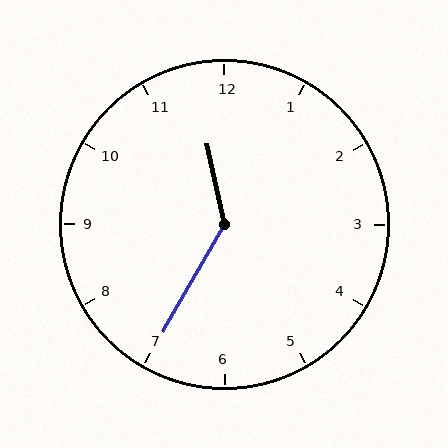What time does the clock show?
11:35.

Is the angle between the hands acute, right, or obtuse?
It is obtuse.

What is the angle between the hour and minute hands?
Approximately 138 degrees.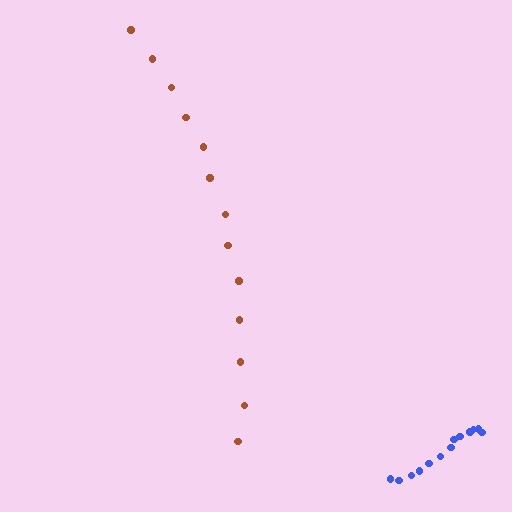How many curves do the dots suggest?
There are 2 distinct paths.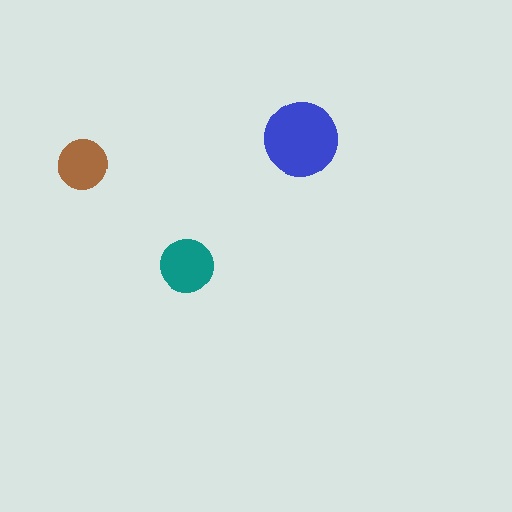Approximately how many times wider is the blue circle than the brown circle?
About 1.5 times wider.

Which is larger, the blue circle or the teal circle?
The blue one.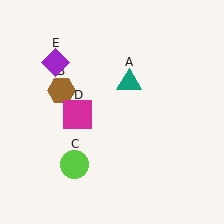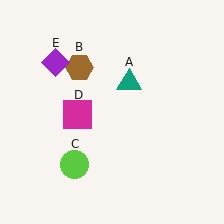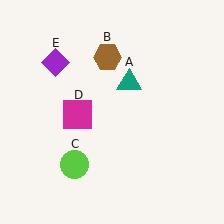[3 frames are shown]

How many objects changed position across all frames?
1 object changed position: brown hexagon (object B).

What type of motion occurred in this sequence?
The brown hexagon (object B) rotated clockwise around the center of the scene.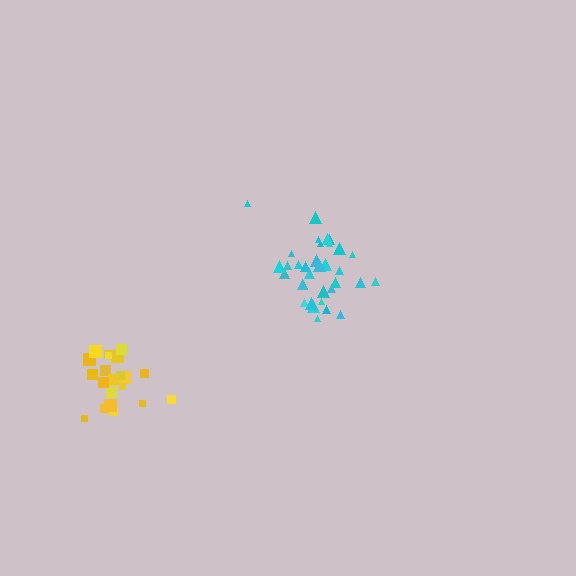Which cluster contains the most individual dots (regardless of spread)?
Cyan (34).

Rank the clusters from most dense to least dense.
yellow, cyan.